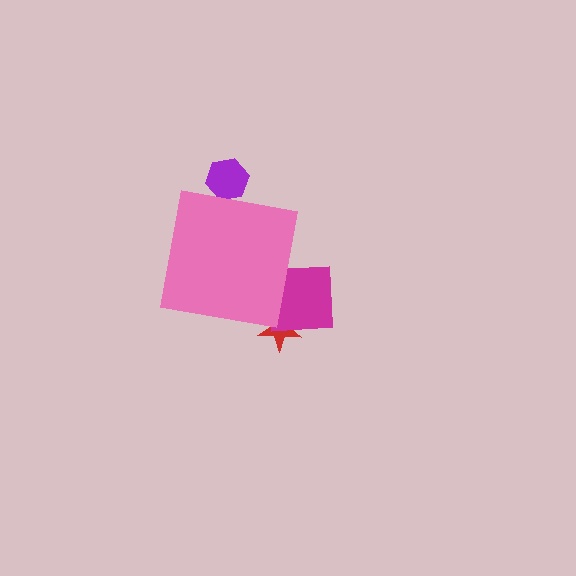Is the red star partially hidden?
Yes, the red star is partially hidden behind the pink square.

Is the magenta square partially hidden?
Yes, the magenta square is partially hidden behind the pink square.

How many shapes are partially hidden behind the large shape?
3 shapes are partially hidden.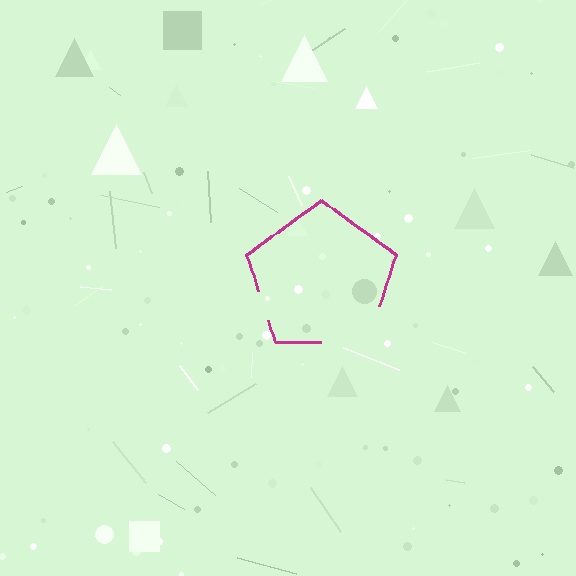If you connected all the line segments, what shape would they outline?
They would outline a pentagon.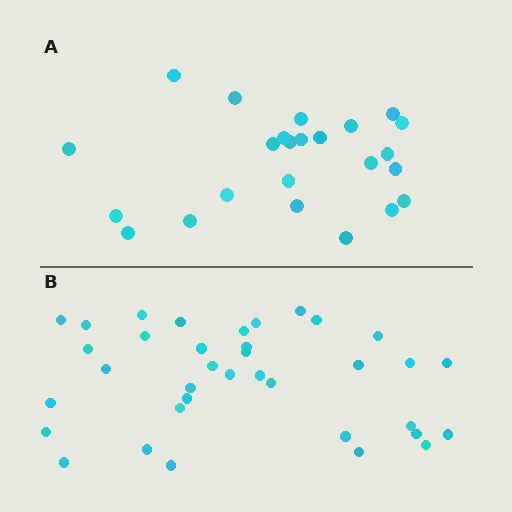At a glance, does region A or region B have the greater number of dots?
Region B (the bottom region) has more dots.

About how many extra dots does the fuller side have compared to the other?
Region B has roughly 12 or so more dots than region A.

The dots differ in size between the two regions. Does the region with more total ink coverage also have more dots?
No. Region A has more total ink coverage because its dots are larger, but region B actually contains more individual dots. Total area can be misleading — the number of items is what matters here.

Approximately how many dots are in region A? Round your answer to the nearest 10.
About 20 dots. (The exact count is 24, which rounds to 20.)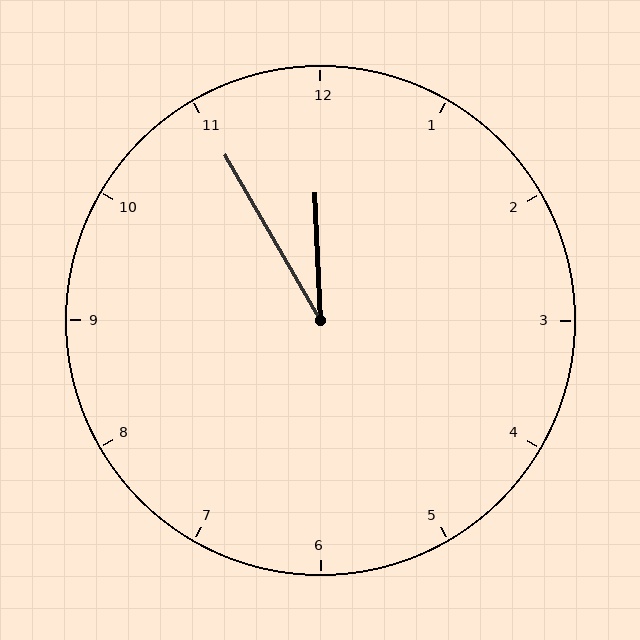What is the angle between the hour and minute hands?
Approximately 28 degrees.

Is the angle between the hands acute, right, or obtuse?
It is acute.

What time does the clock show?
11:55.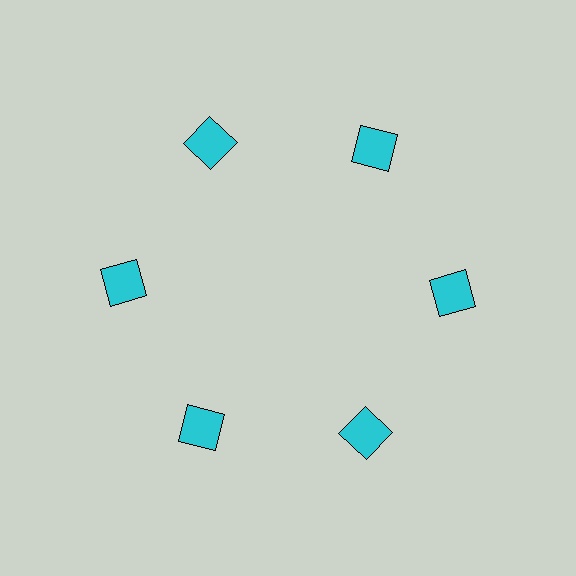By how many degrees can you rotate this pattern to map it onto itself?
The pattern maps onto itself every 60 degrees of rotation.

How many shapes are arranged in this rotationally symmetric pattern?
There are 6 shapes, arranged in 6 groups of 1.